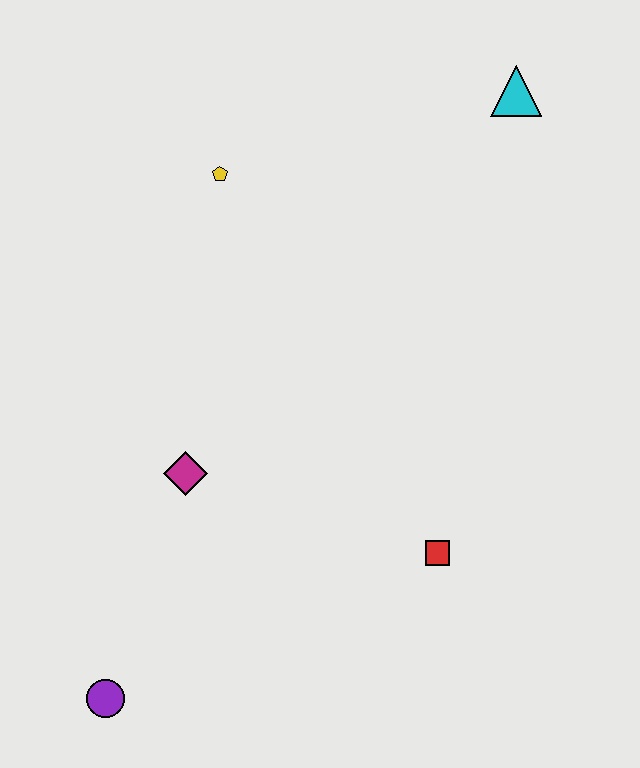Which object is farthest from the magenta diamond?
The cyan triangle is farthest from the magenta diamond.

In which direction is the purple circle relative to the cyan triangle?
The purple circle is below the cyan triangle.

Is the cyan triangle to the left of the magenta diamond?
No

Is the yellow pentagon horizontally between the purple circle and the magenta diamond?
No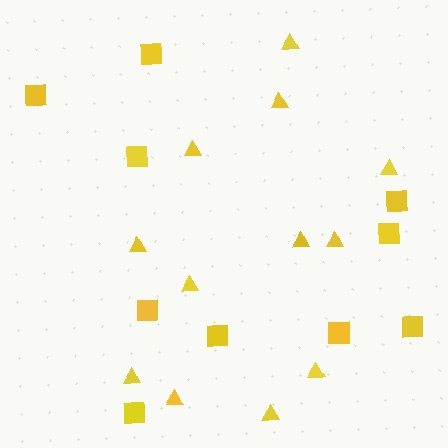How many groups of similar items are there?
There are 2 groups: one group of triangles (12) and one group of squares (10).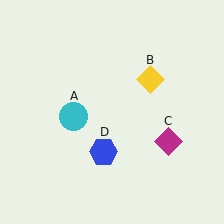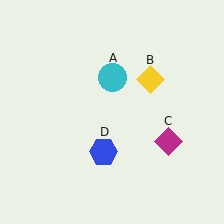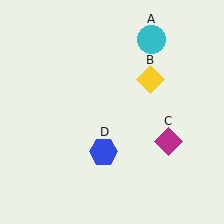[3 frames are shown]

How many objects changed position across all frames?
1 object changed position: cyan circle (object A).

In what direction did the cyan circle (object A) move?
The cyan circle (object A) moved up and to the right.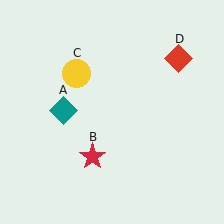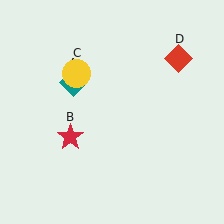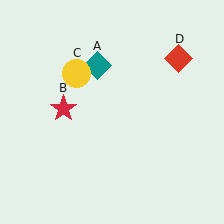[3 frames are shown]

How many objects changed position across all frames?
2 objects changed position: teal diamond (object A), red star (object B).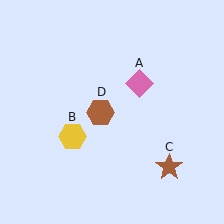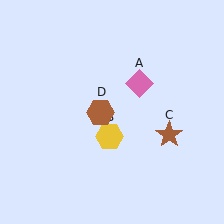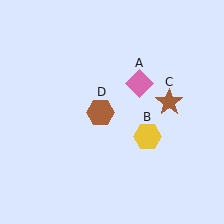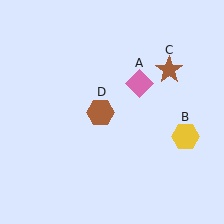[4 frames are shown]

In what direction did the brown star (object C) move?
The brown star (object C) moved up.